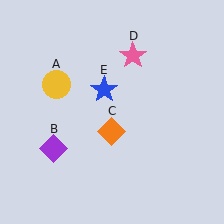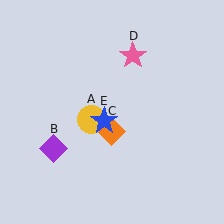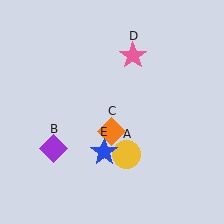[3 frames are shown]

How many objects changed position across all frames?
2 objects changed position: yellow circle (object A), blue star (object E).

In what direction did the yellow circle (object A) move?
The yellow circle (object A) moved down and to the right.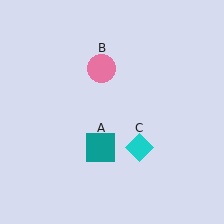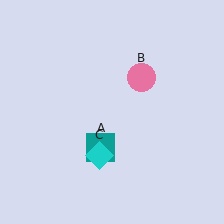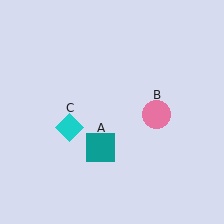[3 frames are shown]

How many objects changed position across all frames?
2 objects changed position: pink circle (object B), cyan diamond (object C).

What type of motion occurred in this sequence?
The pink circle (object B), cyan diamond (object C) rotated clockwise around the center of the scene.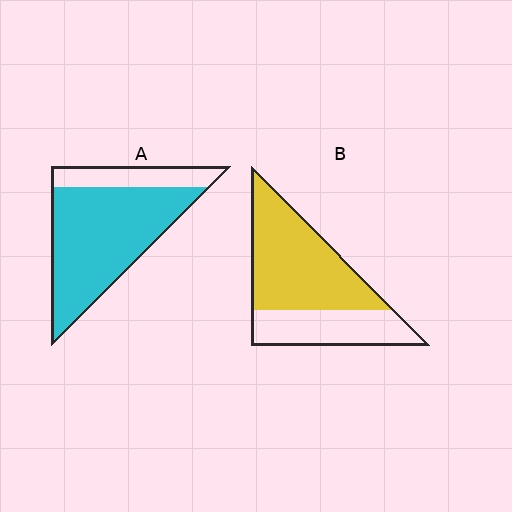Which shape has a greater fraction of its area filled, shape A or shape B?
Shape A.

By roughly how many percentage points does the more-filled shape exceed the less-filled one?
By roughly 15 percentage points (A over B).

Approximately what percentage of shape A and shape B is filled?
A is approximately 80% and B is approximately 65%.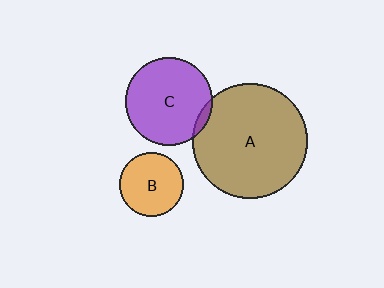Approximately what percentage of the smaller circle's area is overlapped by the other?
Approximately 5%.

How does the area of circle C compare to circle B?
Approximately 1.9 times.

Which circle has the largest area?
Circle A (brown).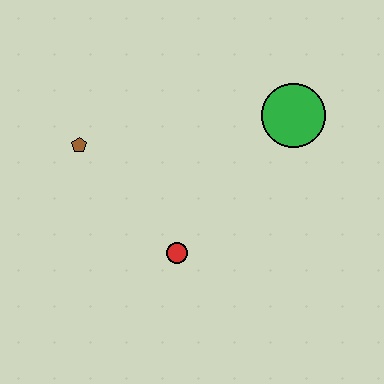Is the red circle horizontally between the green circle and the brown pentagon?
Yes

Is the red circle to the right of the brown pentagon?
Yes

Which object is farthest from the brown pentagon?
The green circle is farthest from the brown pentagon.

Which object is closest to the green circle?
The red circle is closest to the green circle.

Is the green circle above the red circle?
Yes